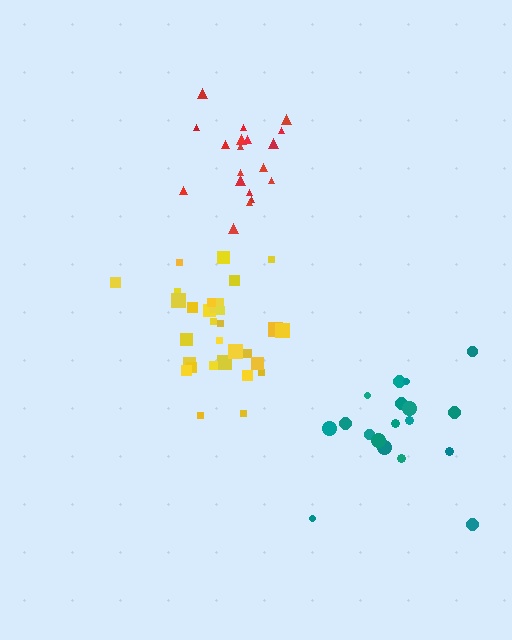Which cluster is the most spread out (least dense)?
Teal.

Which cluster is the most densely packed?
Red.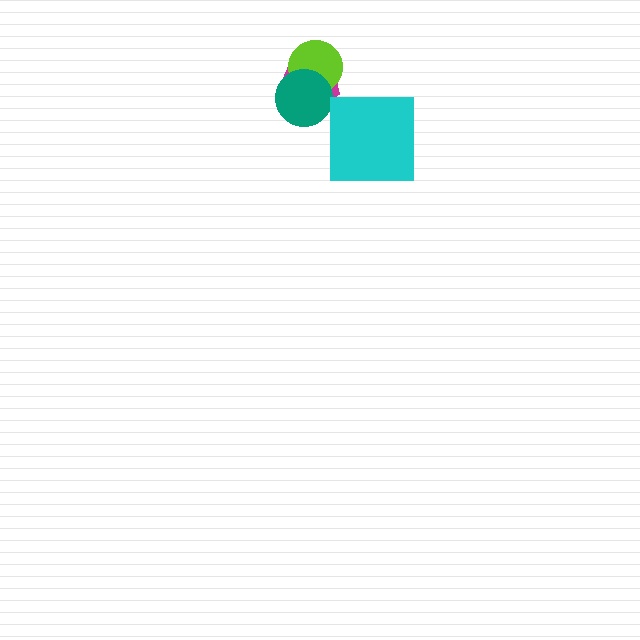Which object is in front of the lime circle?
The teal circle is in front of the lime circle.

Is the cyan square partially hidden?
No, no other shape covers it.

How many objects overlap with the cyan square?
0 objects overlap with the cyan square.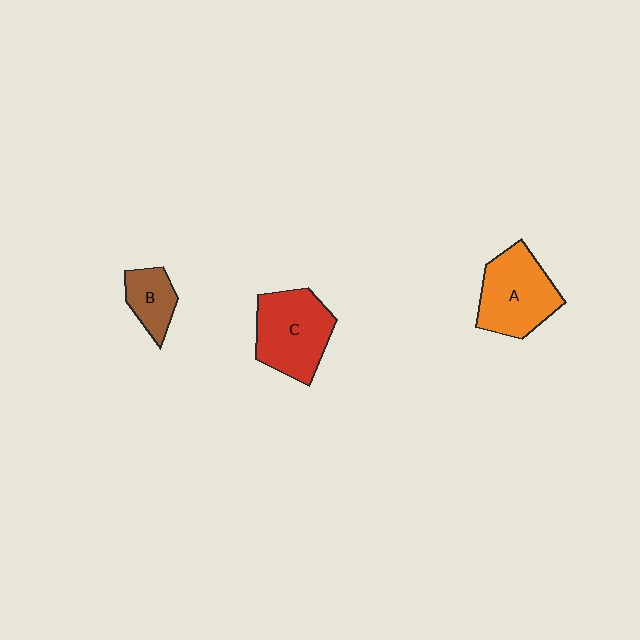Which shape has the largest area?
Shape C (red).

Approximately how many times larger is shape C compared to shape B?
Approximately 2.0 times.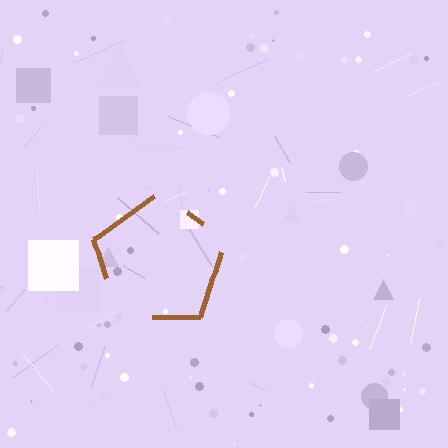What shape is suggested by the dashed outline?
The dashed outline suggests a pentagon.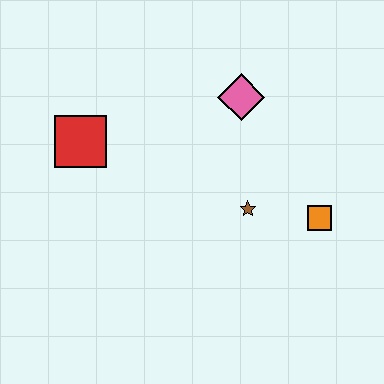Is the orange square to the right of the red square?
Yes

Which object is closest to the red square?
The pink diamond is closest to the red square.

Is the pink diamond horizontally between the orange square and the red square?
Yes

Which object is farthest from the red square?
The orange square is farthest from the red square.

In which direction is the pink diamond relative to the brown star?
The pink diamond is above the brown star.